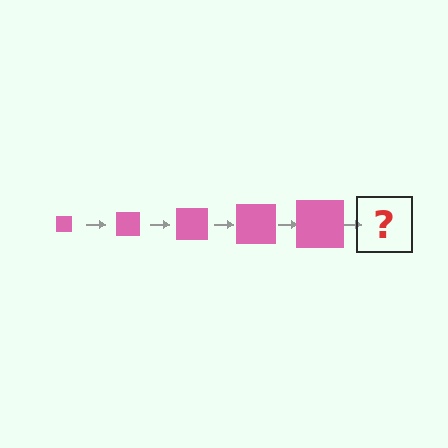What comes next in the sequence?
The next element should be a pink square, larger than the previous one.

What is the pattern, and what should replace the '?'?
The pattern is that the square gets progressively larger each step. The '?' should be a pink square, larger than the previous one.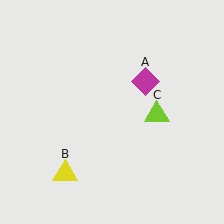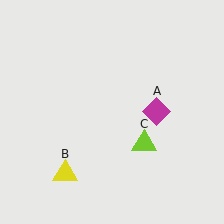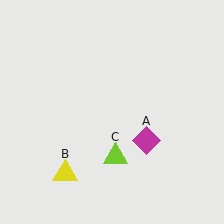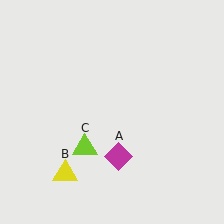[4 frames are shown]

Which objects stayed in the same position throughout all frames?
Yellow triangle (object B) remained stationary.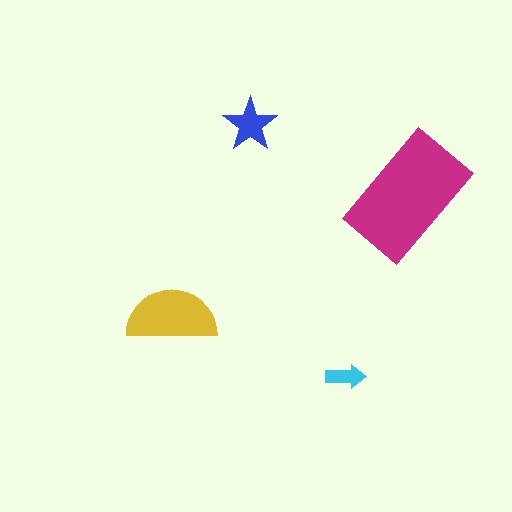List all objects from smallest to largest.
The cyan arrow, the blue star, the yellow semicircle, the magenta rectangle.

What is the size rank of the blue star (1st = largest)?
3rd.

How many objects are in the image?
There are 4 objects in the image.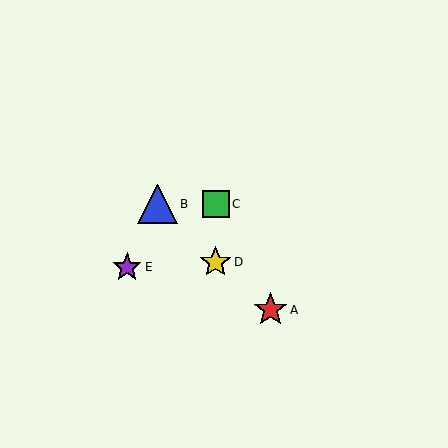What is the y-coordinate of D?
Object D is at y≈262.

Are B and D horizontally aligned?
No, B is at y≈204 and D is at y≈262.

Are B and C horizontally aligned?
Yes, both are at y≈204.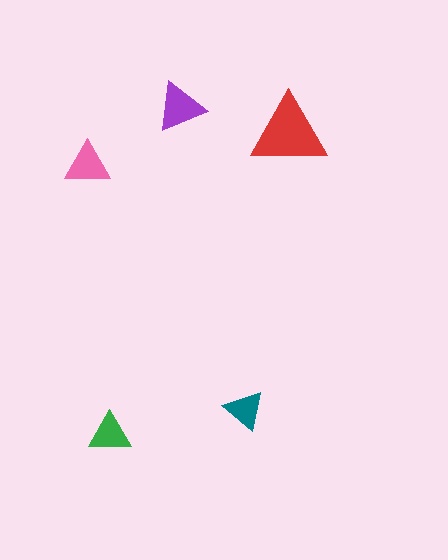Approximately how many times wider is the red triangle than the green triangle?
About 2 times wider.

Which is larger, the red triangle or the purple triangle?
The red one.